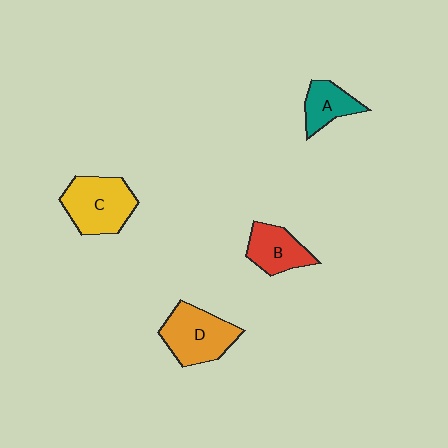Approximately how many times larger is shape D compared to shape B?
Approximately 1.4 times.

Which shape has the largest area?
Shape C (yellow).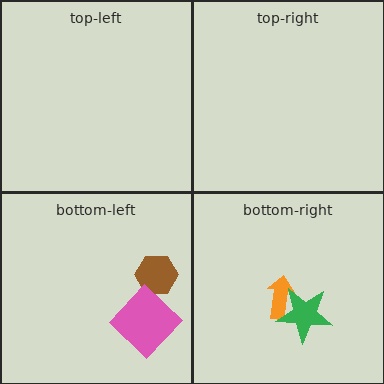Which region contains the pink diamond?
The bottom-left region.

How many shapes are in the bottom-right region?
2.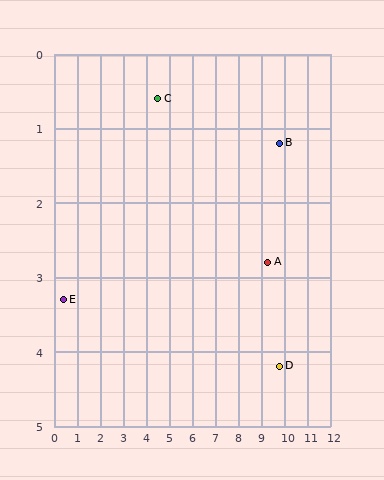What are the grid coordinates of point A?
Point A is at approximately (9.3, 2.8).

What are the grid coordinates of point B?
Point B is at approximately (9.8, 1.2).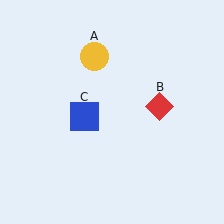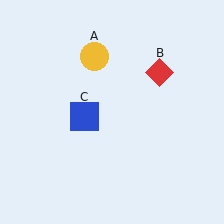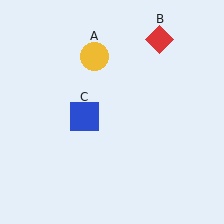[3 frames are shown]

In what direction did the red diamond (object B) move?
The red diamond (object B) moved up.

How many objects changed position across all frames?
1 object changed position: red diamond (object B).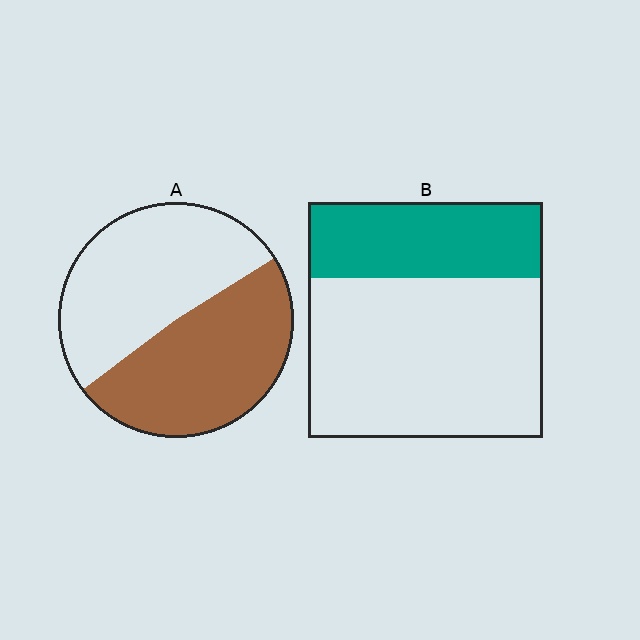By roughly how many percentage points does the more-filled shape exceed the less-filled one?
By roughly 15 percentage points (A over B).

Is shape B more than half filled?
No.